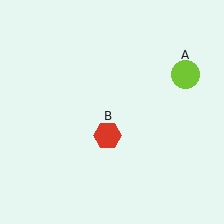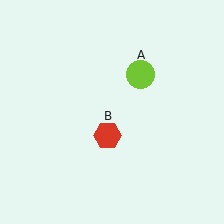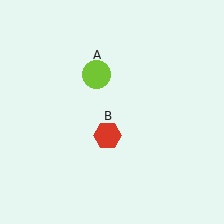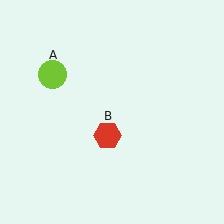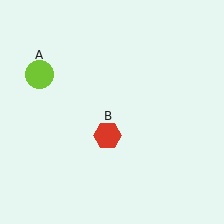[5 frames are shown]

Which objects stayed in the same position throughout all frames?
Red hexagon (object B) remained stationary.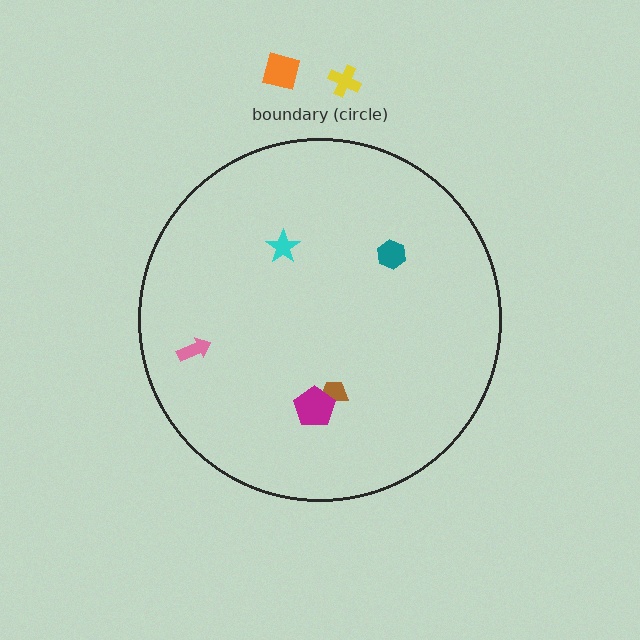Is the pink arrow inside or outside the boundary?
Inside.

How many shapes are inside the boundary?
5 inside, 2 outside.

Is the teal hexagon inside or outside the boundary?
Inside.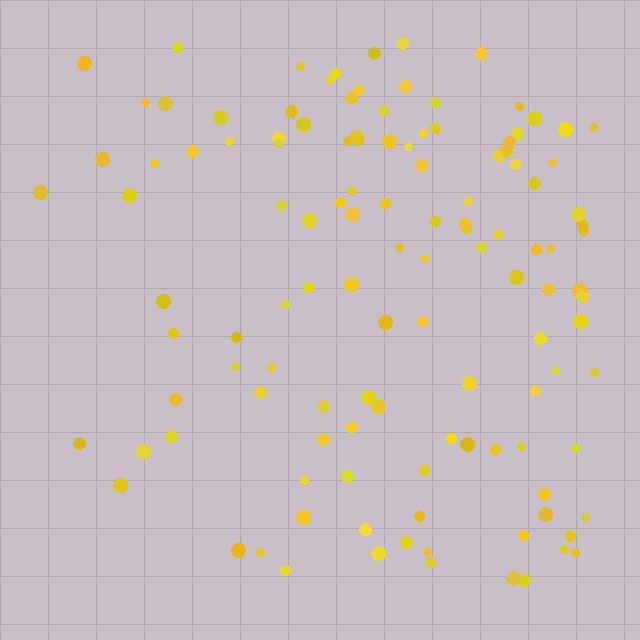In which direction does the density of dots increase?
From left to right, with the right side densest.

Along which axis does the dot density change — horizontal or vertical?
Horizontal.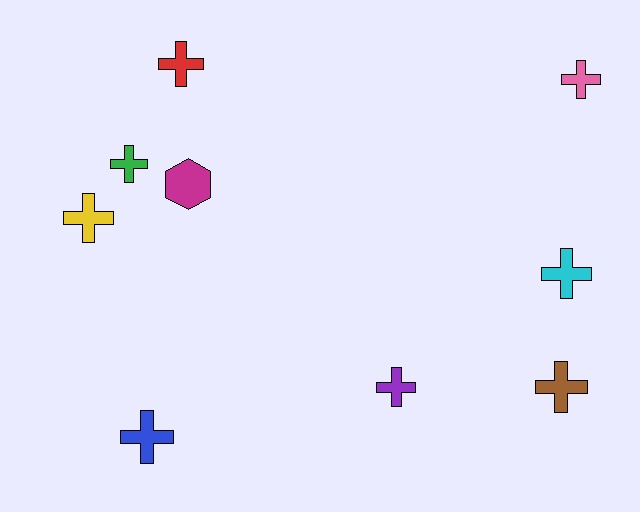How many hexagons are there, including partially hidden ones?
There is 1 hexagon.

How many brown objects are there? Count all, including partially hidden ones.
There is 1 brown object.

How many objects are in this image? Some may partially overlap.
There are 9 objects.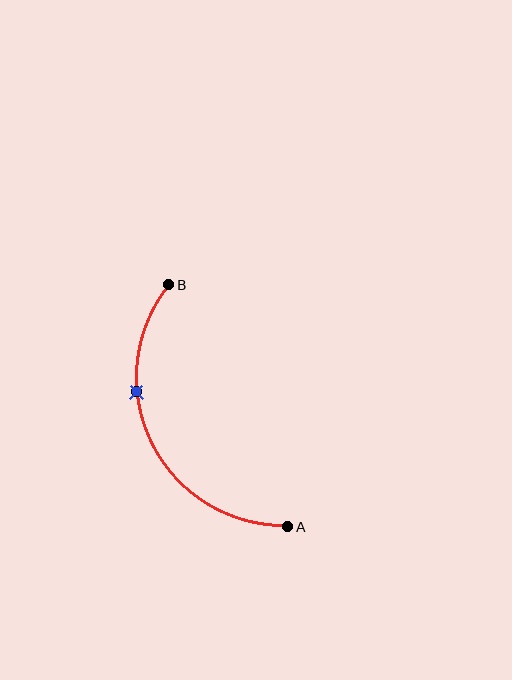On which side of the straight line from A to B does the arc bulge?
The arc bulges to the left of the straight line connecting A and B.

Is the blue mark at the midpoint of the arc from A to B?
No. The blue mark lies on the arc but is closer to endpoint B. The arc midpoint would be at the point on the curve equidistant along the arc from both A and B.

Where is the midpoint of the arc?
The arc midpoint is the point on the curve farthest from the straight line joining A and B. It sits to the left of that line.